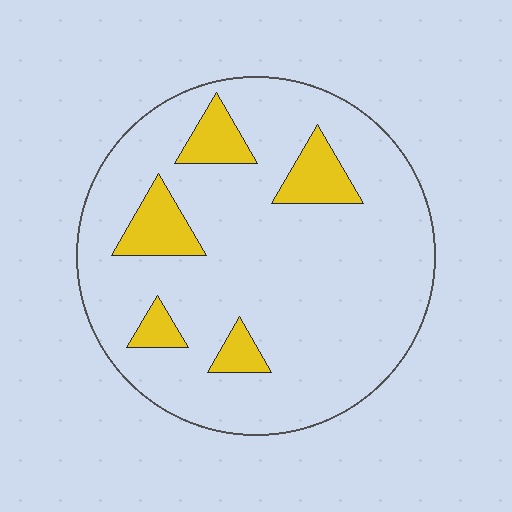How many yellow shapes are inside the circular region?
5.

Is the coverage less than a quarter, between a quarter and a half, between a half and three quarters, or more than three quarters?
Less than a quarter.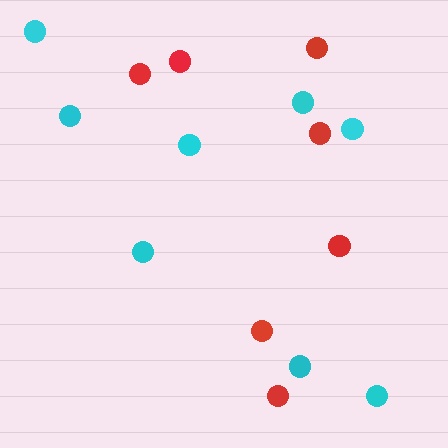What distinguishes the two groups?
There are 2 groups: one group of red circles (7) and one group of cyan circles (8).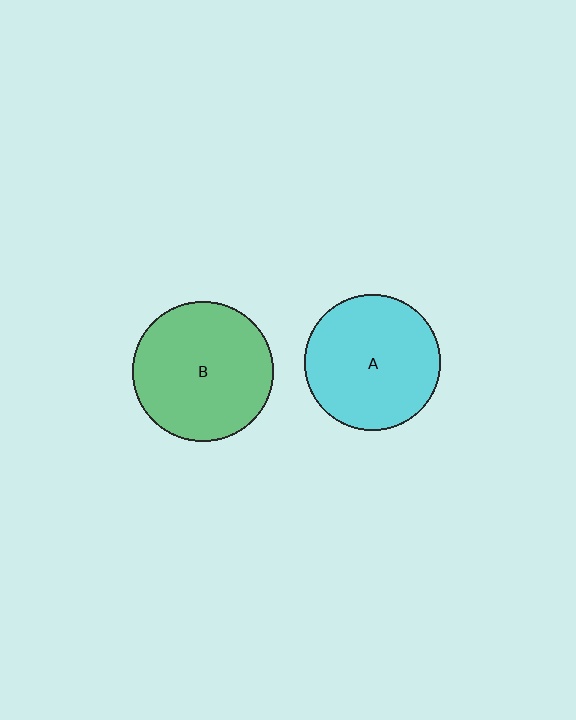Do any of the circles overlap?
No, none of the circles overlap.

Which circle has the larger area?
Circle B (green).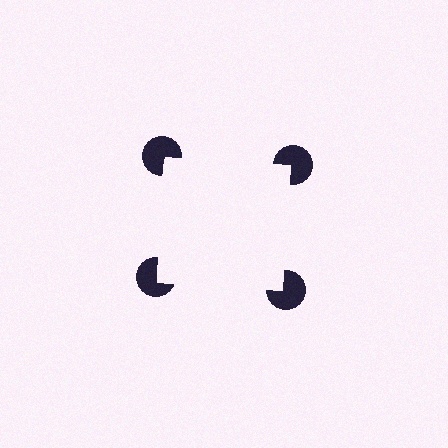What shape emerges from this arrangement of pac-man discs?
An illusory square — its edges are inferred from the aligned wedge cuts in the pac-man discs, not physically drawn.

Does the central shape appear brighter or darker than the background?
It typically appears slightly brighter than the background, even though no actual brightness change is drawn.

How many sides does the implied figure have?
4 sides.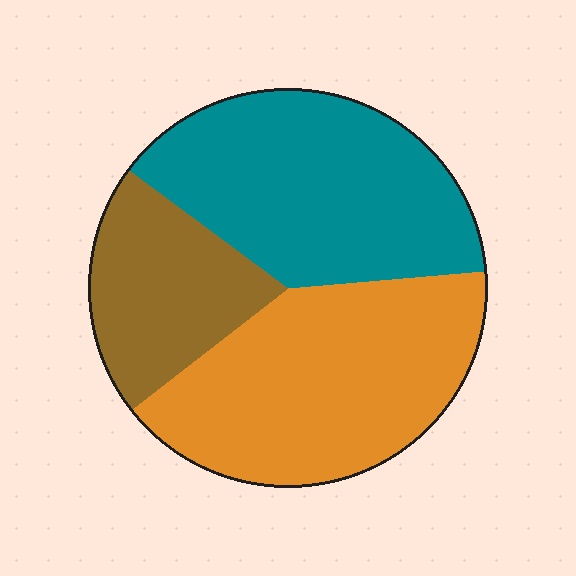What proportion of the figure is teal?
Teal takes up about three eighths (3/8) of the figure.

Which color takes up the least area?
Brown, at roughly 20%.